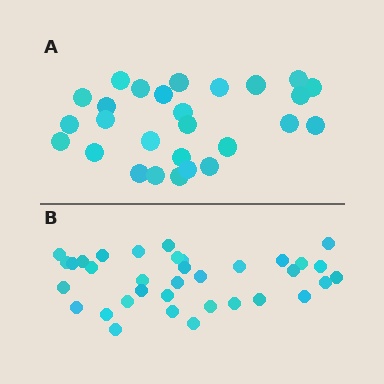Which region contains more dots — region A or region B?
Region B (the bottom region) has more dots.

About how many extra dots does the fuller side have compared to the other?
Region B has roughly 8 or so more dots than region A.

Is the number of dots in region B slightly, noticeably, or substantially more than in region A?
Region B has noticeably more, but not dramatically so. The ratio is roughly 1.3 to 1.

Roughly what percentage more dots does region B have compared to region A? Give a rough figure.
About 30% more.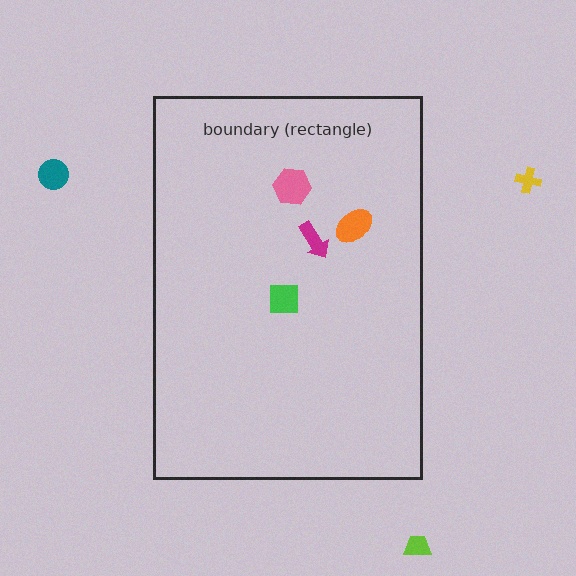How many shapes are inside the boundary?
4 inside, 3 outside.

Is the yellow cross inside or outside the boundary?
Outside.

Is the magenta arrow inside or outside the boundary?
Inside.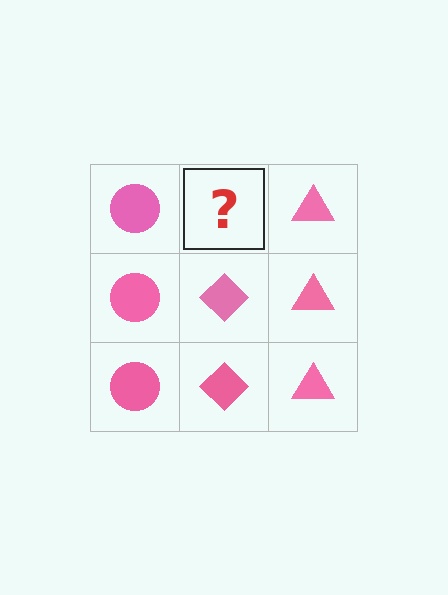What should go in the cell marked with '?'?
The missing cell should contain a pink diamond.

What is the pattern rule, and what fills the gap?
The rule is that each column has a consistent shape. The gap should be filled with a pink diamond.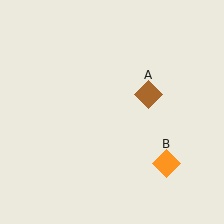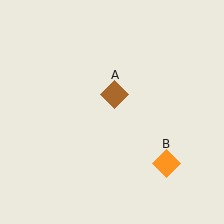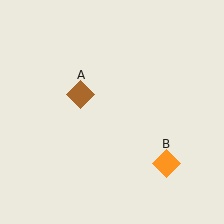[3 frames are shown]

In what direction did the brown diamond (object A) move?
The brown diamond (object A) moved left.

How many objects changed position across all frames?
1 object changed position: brown diamond (object A).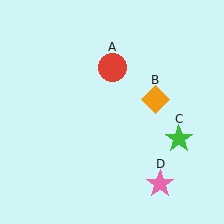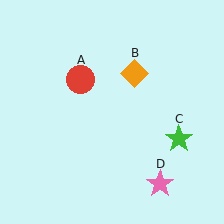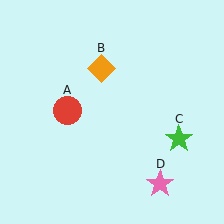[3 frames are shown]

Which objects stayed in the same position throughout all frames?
Green star (object C) and pink star (object D) remained stationary.